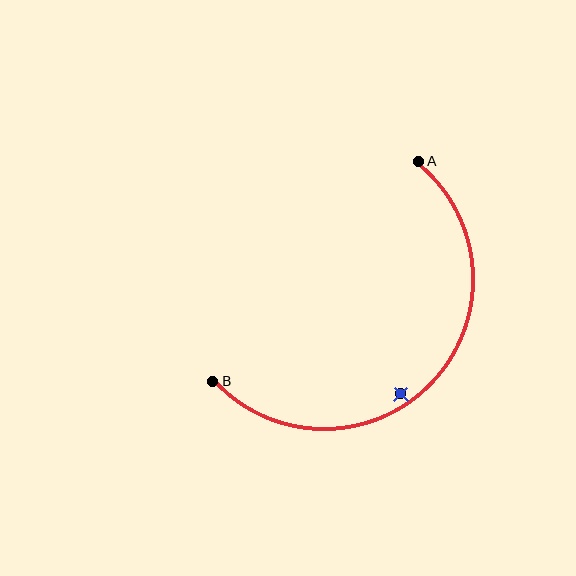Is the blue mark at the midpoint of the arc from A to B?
No — the blue mark does not lie on the arc at all. It sits slightly inside the curve.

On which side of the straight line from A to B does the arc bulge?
The arc bulges below and to the right of the straight line connecting A and B.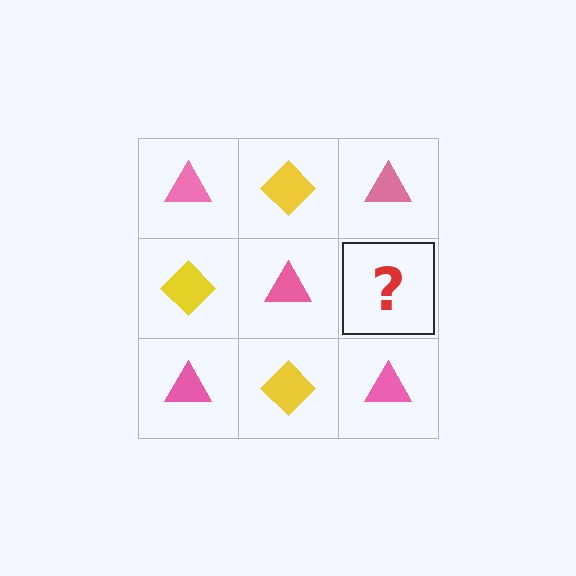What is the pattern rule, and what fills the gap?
The rule is that it alternates pink triangle and yellow diamond in a checkerboard pattern. The gap should be filled with a yellow diamond.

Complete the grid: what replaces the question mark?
The question mark should be replaced with a yellow diamond.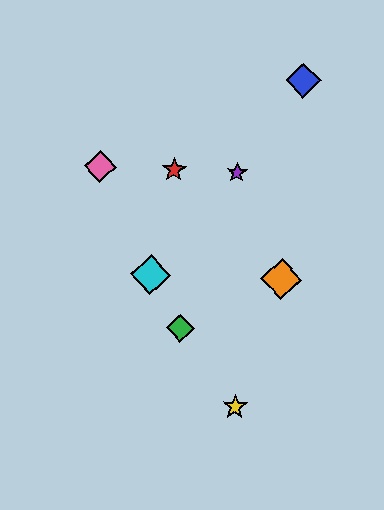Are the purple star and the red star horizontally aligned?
Yes, both are at y≈173.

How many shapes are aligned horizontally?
3 shapes (the red star, the purple star, the pink diamond) are aligned horizontally.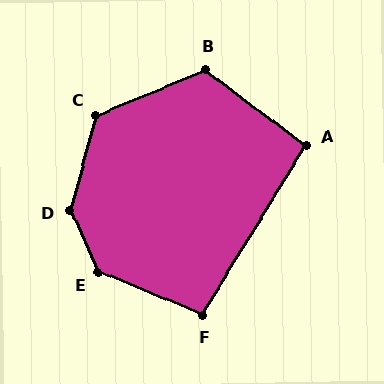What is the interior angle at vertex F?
Approximately 99 degrees (obtuse).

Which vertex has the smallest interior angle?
A, at approximately 96 degrees.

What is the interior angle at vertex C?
Approximately 127 degrees (obtuse).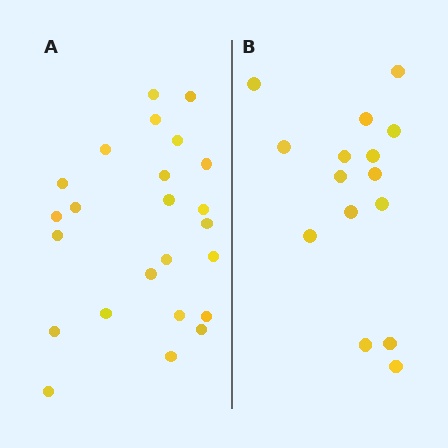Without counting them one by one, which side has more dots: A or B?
Region A (the left region) has more dots.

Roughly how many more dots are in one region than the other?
Region A has roughly 8 or so more dots than region B.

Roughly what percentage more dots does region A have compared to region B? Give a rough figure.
About 60% more.